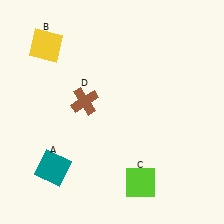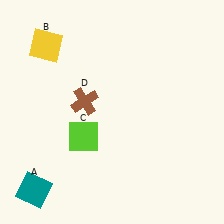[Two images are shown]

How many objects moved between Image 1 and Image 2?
2 objects moved between the two images.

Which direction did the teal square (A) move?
The teal square (A) moved down.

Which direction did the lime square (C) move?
The lime square (C) moved left.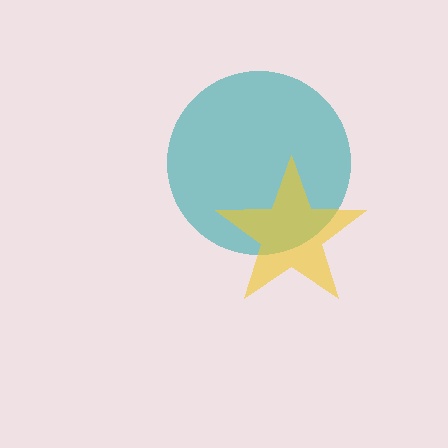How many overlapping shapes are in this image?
There are 2 overlapping shapes in the image.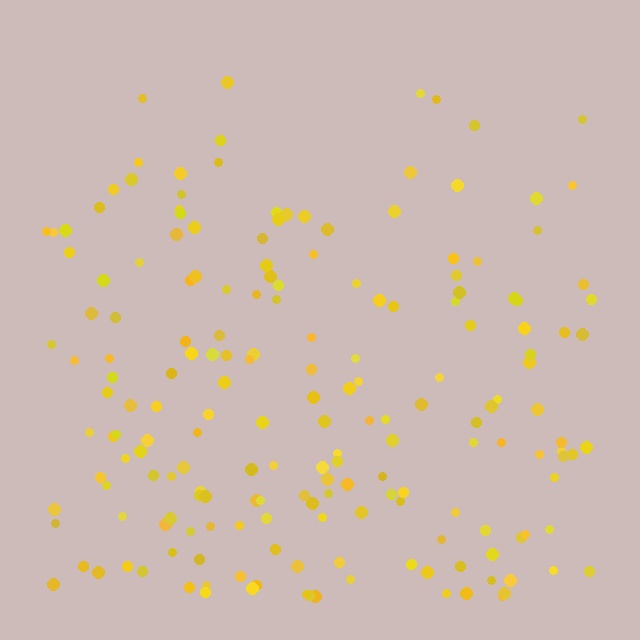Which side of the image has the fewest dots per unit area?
The top.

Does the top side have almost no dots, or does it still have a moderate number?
Still a moderate number, just noticeably fewer than the bottom.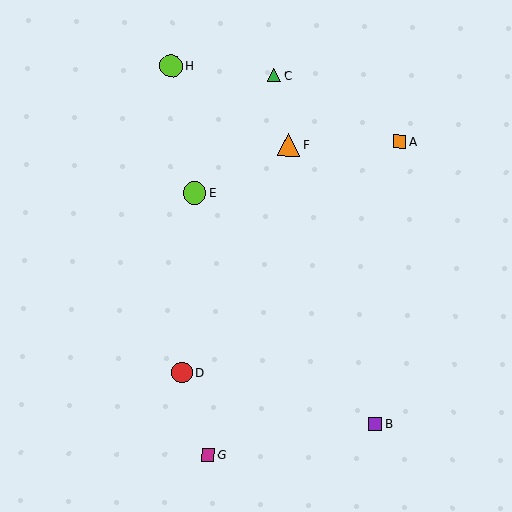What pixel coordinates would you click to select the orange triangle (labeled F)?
Click at (288, 145) to select the orange triangle F.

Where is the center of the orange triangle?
The center of the orange triangle is at (288, 145).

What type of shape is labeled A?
Shape A is an orange square.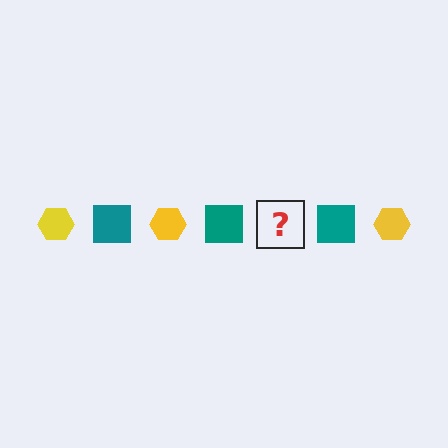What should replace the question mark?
The question mark should be replaced with a yellow hexagon.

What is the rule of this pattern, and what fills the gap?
The rule is that the pattern alternates between yellow hexagon and teal square. The gap should be filled with a yellow hexagon.